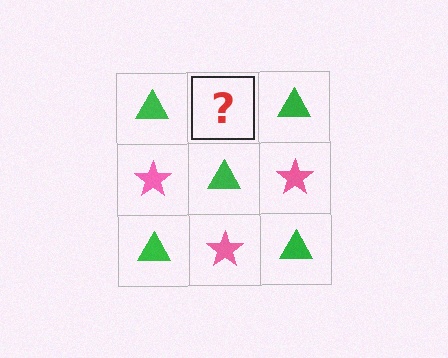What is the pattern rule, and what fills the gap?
The rule is that it alternates green triangle and pink star in a checkerboard pattern. The gap should be filled with a pink star.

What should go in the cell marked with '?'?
The missing cell should contain a pink star.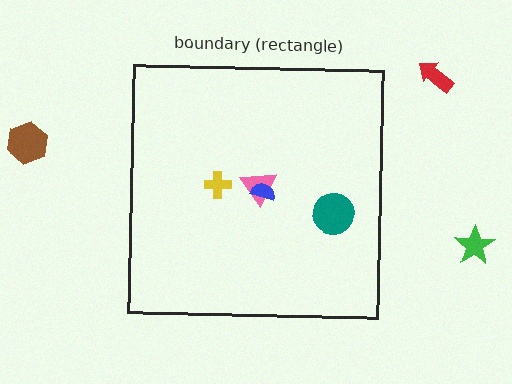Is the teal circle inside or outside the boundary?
Inside.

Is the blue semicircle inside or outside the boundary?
Inside.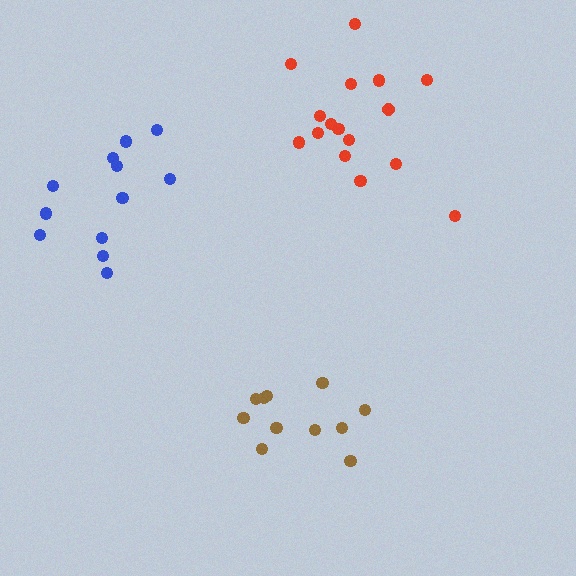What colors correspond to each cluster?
The clusters are colored: brown, red, blue.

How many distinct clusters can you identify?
There are 3 distinct clusters.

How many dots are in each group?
Group 1: 11 dots, Group 2: 16 dots, Group 3: 12 dots (39 total).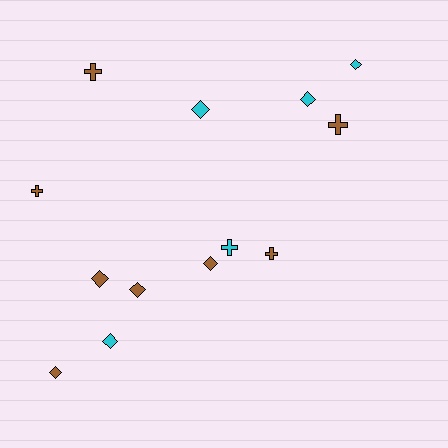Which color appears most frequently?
Brown, with 8 objects.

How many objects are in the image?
There are 13 objects.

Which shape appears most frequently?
Diamond, with 8 objects.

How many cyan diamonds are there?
There are 4 cyan diamonds.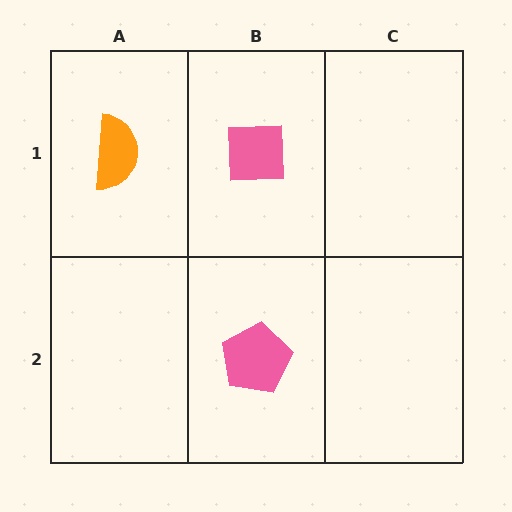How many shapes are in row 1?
2 shapes.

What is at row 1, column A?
An orange semicircle.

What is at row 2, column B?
A pink pentagon.